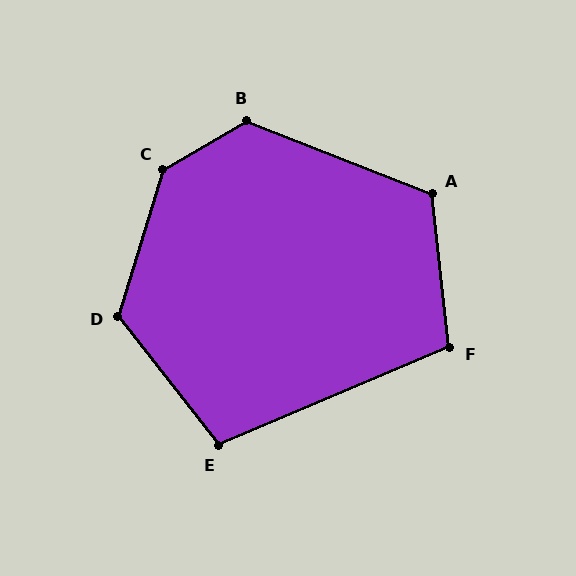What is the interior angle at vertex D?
Approximately 125 degrees (obtuse).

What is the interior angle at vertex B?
Approximately 128 degrees (obtuse).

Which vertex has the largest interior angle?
C, at approximately 137 degrees.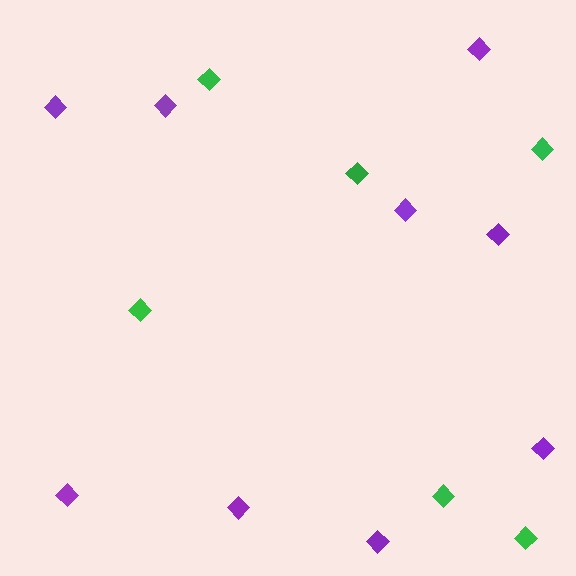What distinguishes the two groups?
There are 2 groups: one group of green diamonds (6) and one group of purple diamonds (9).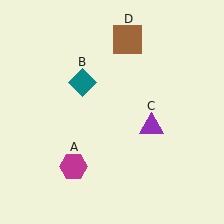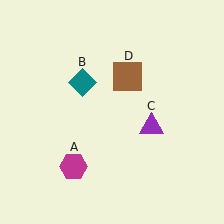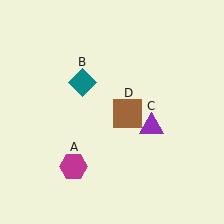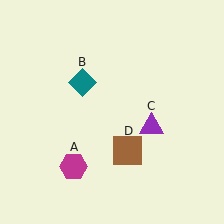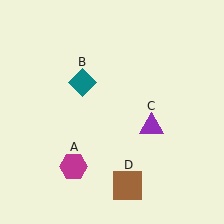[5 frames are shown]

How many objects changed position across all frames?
1 object changed position: brown square (object D).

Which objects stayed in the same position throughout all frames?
Magenta hexagon (object A) and teal diamond (object B) and purple triangle (object C) remained stationary.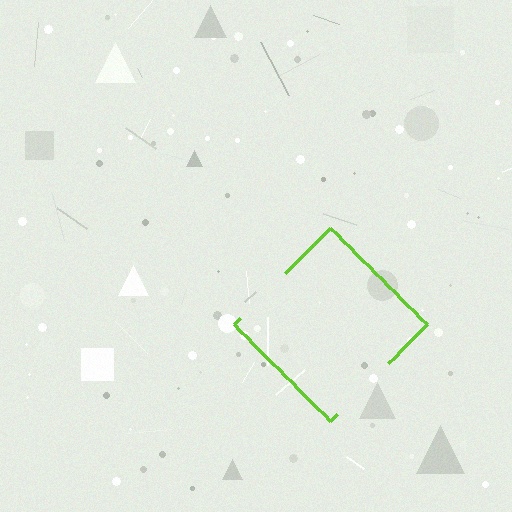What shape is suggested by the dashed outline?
The dashed outline suggests a diamond.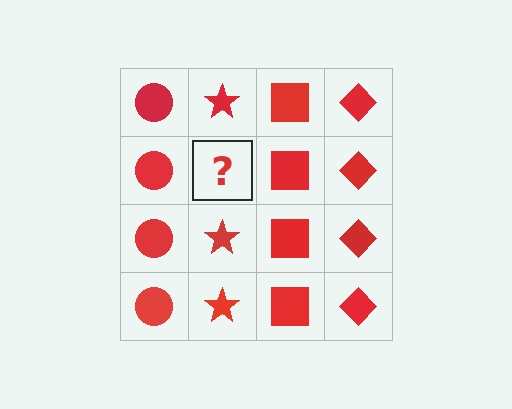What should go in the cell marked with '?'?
The missing cell should contain a red star.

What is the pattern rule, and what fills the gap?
The rule is that each column has a consistent shape. The gap should be filled with a red star.